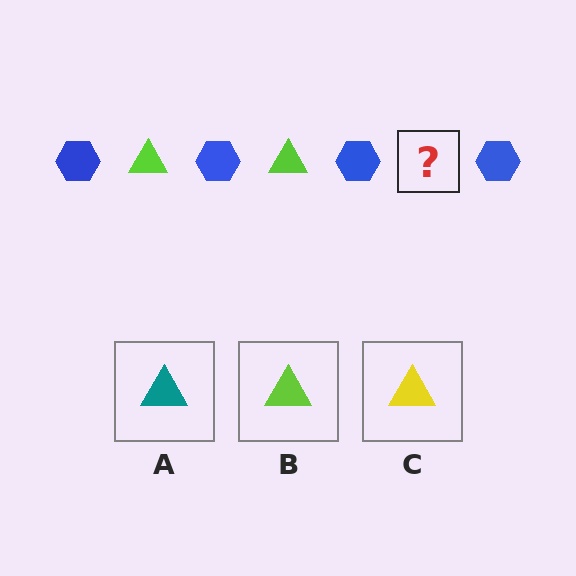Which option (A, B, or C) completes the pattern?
B.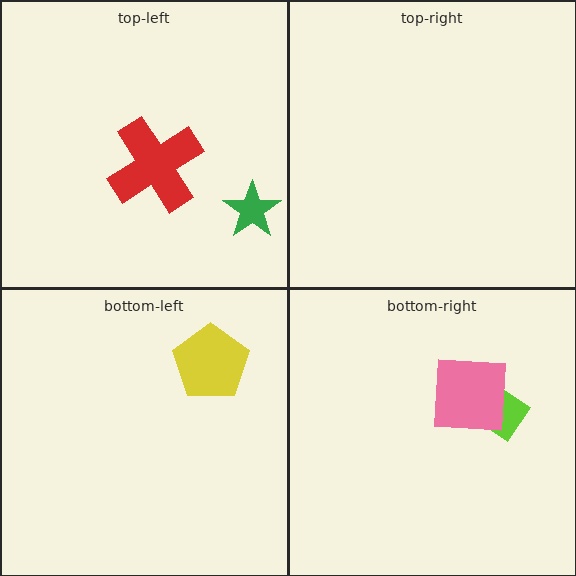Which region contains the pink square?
The bottom-right region.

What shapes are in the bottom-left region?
The yellow pentagon.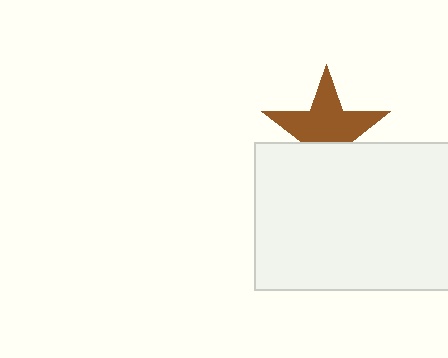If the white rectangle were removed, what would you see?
You would see the complete brown star.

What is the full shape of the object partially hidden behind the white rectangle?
The partially hidden object is a brown star.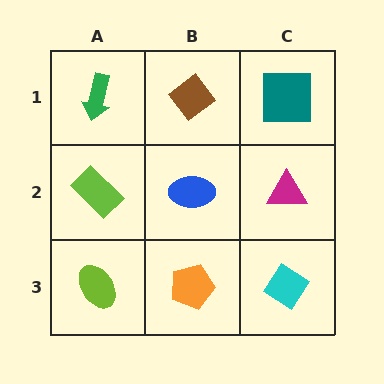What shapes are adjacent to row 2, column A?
A green arrow (row 1, column A), a lime ellipse (row 3, column A), a blue ellipse (row 2, column B).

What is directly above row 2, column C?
A teal square.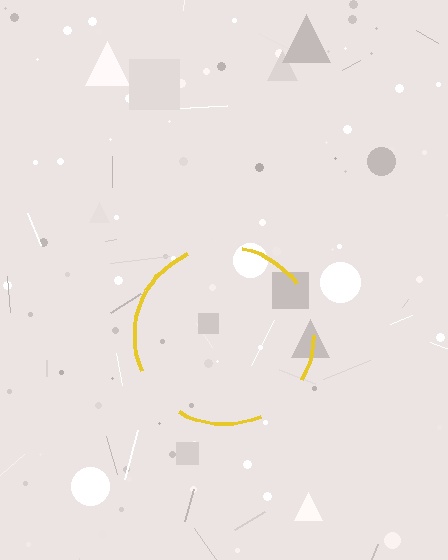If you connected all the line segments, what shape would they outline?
They would outline a circle.